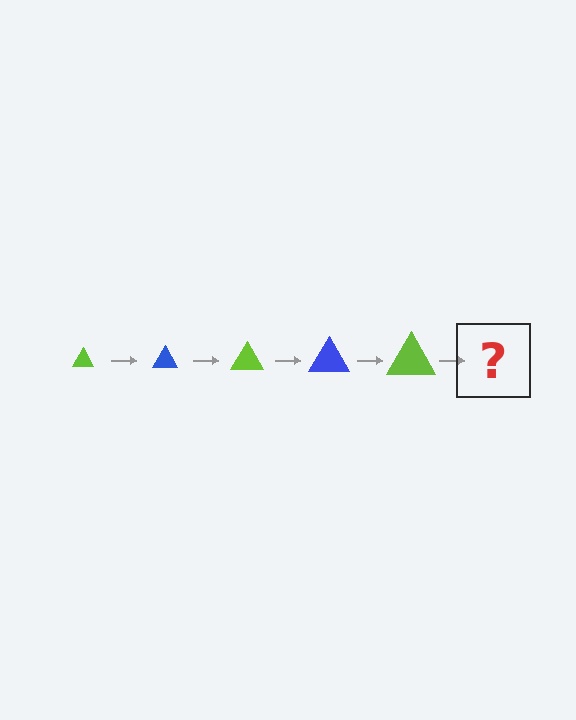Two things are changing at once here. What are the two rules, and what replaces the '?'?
The two rules are that the triangle grows larger each step and the color cycles through lime and blue. The '?' should be a blue triangle, larger than the previous one.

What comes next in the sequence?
The next element should be a blue triangle, larger than the previous one.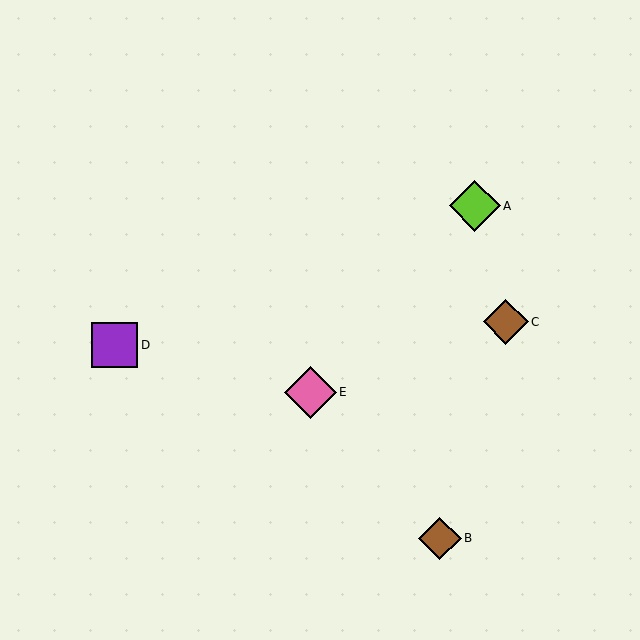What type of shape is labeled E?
Shape E is a pink diamond.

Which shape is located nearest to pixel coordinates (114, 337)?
The purple square (labeled D) at (115, 345) is nearest to that location.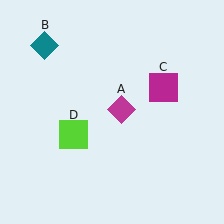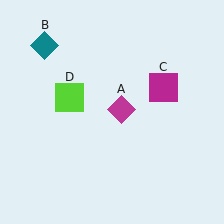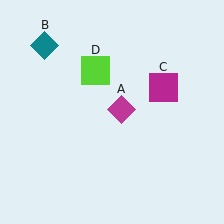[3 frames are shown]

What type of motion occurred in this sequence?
The lime square (object D) rotated clockwise around the center of the scene.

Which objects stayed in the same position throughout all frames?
Magenta diamond (object A) and teal diamond (object B) and magenta square (object C) remained stationary.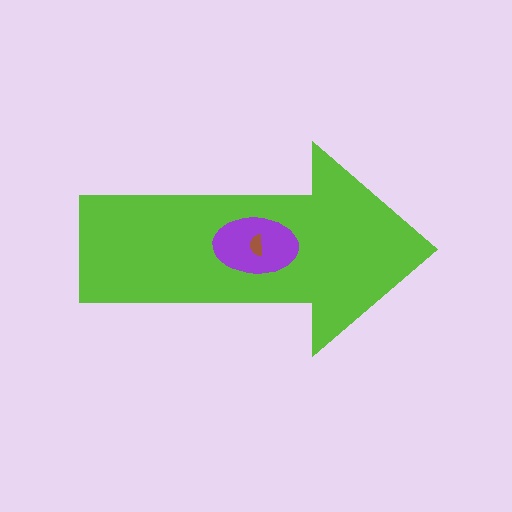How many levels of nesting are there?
3.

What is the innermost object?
The brown semicircle.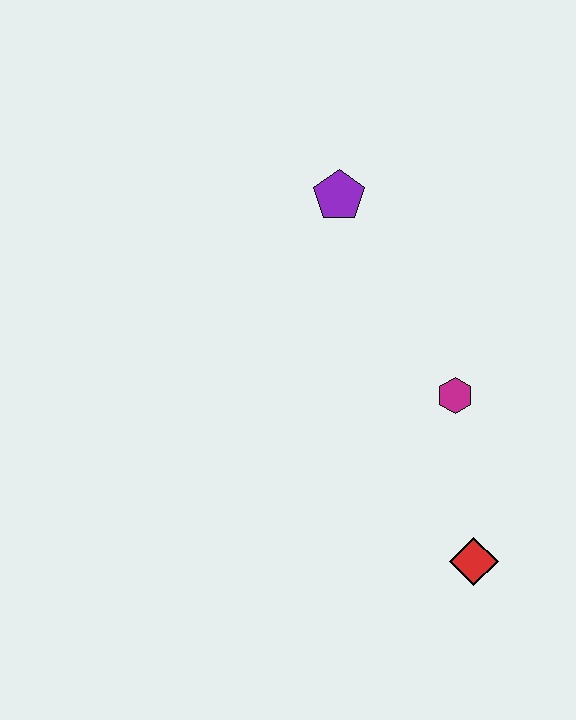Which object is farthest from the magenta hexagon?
The purple pentagon is farthest from the magenta hexagon.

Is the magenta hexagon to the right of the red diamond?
No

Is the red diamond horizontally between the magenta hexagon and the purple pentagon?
No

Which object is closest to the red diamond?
The magenta hexagon is closest to the red diamond.